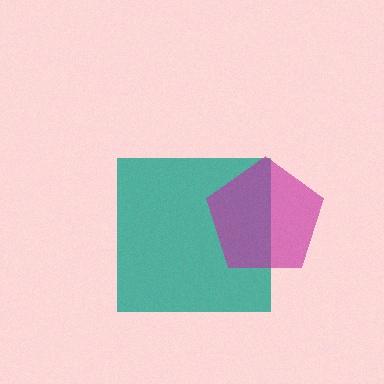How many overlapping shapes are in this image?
There are 2 overlapping shapes in the image.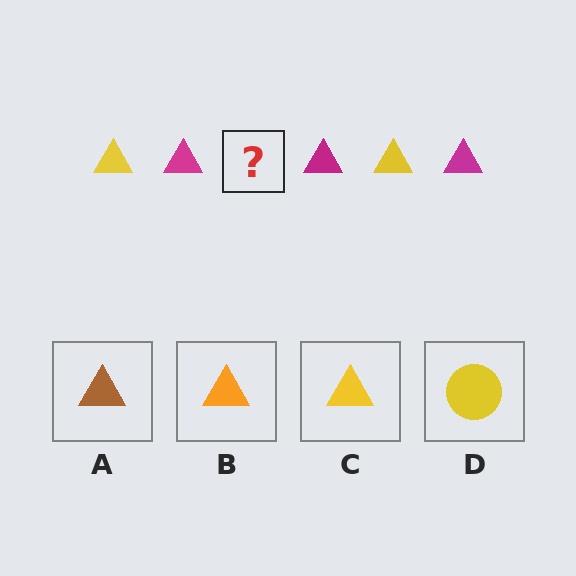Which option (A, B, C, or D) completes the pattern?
C.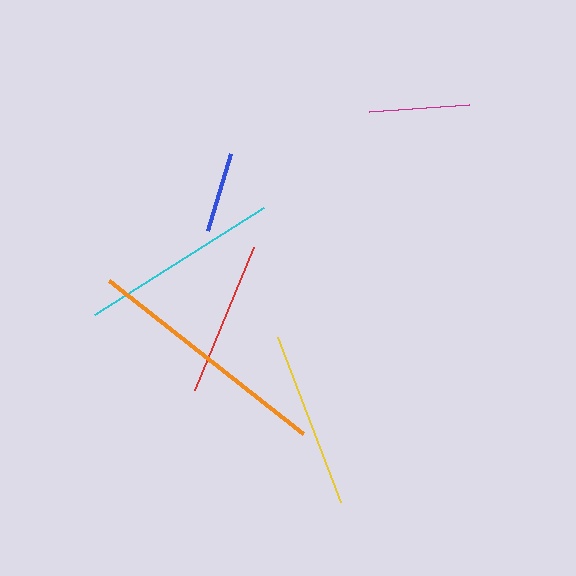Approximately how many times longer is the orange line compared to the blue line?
The orange line is approximately 3.1 times the length of the blue line.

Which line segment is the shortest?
The blue line is the shortest at approximately 80 pixels.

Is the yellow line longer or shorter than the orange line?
The orange line is longer than the yellow line.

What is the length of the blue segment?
The blue segment is approximately 80 pixels long.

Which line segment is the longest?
The orange line is the longest at approximately 246 pixels.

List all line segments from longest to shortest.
From longest to shortest: orange, cyan, yellow, red, magenta, blue.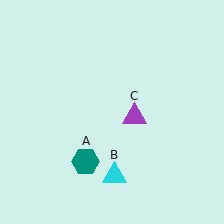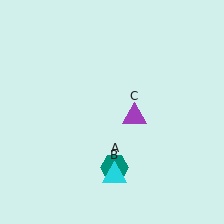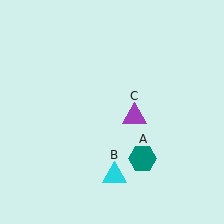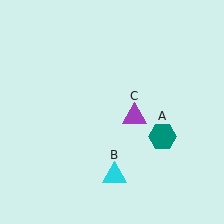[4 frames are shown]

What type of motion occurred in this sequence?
The teal hexagon (object A) rotated counterclockwise around the center of the scene.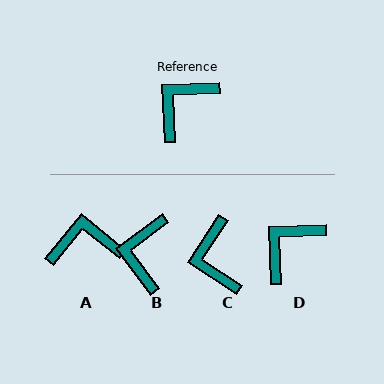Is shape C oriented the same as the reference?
No, it is off by about 55 degrees.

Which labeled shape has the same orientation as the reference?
D.